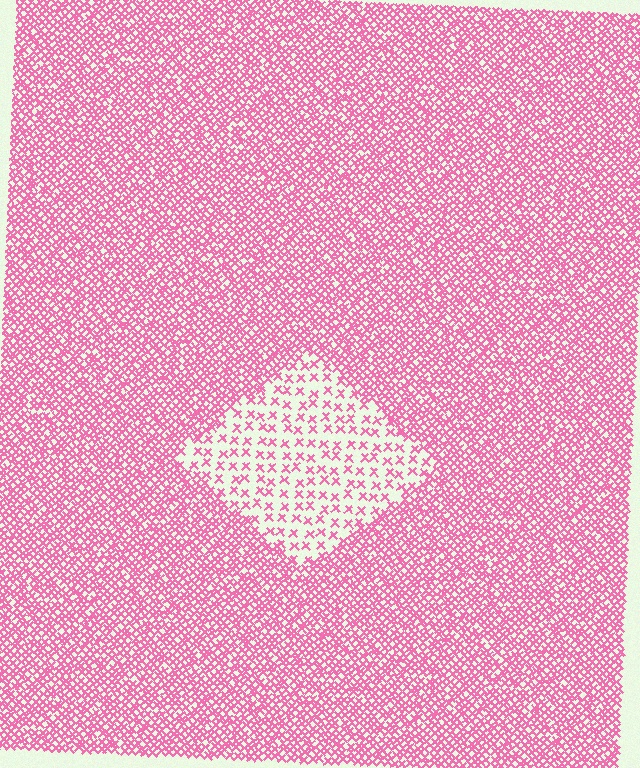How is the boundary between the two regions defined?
The boundary is defined by a change in element density (approximately 2.9x ratio). All elements are the same color, size, and shape.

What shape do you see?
I see a diamond.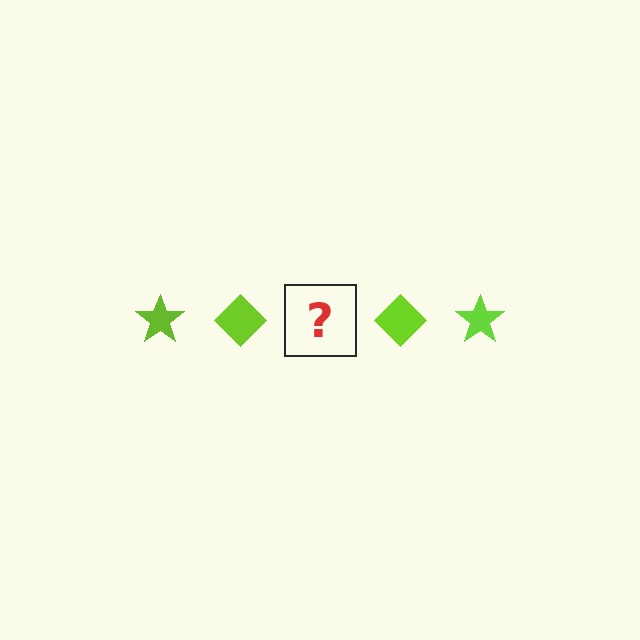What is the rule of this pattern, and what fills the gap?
The rule is that the pattern cycles through star, diamond shapes in lime. The gap should be filled with a lime star.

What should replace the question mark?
The question mark should be replaced with a lime star.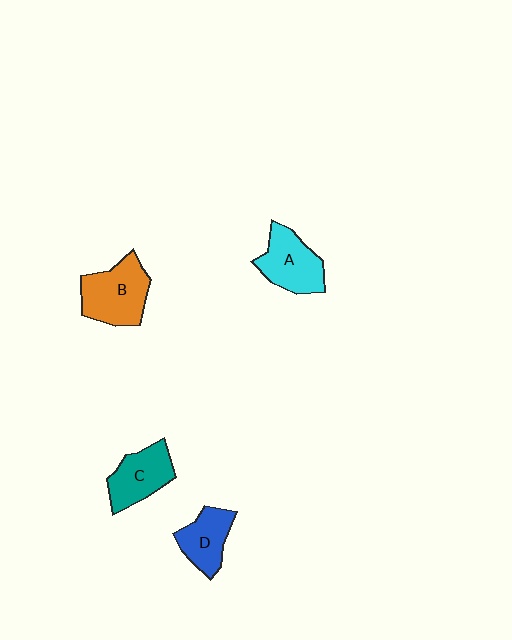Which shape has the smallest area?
Shape D (blue).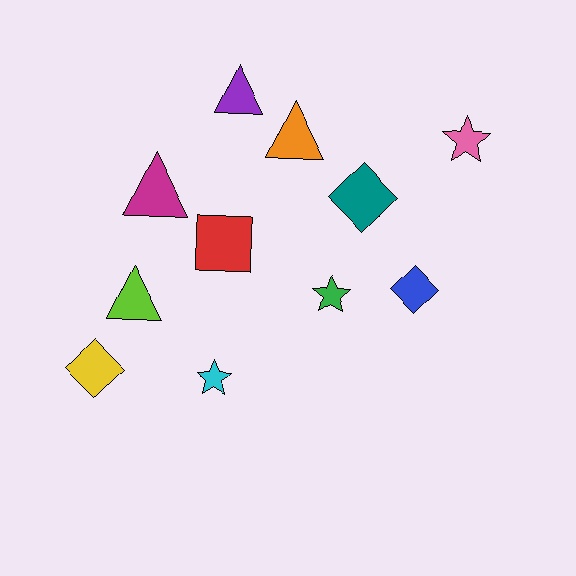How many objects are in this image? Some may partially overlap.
There are 11 objects.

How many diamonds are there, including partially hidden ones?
There are 3 diamonds.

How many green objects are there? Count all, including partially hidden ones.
There is 1 green object.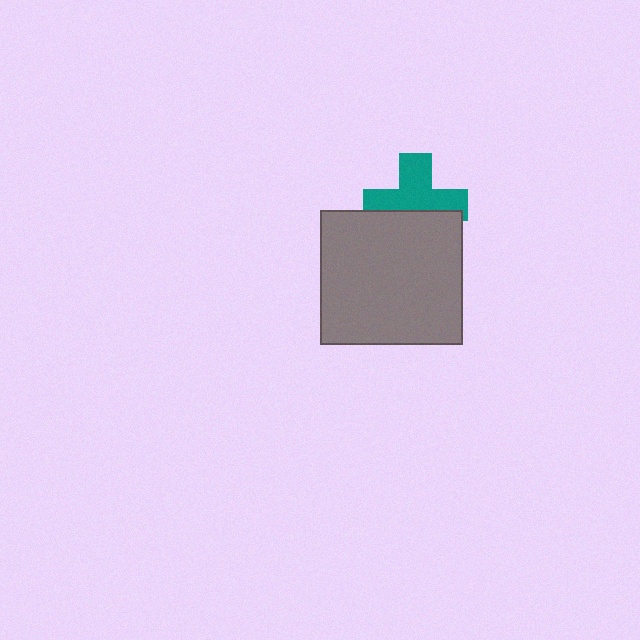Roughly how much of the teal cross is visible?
About half of it is visible (roughly 58%).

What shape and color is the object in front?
The object in front is a gray rectangle.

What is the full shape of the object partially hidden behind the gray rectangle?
The partially hidden object is a teal cross.